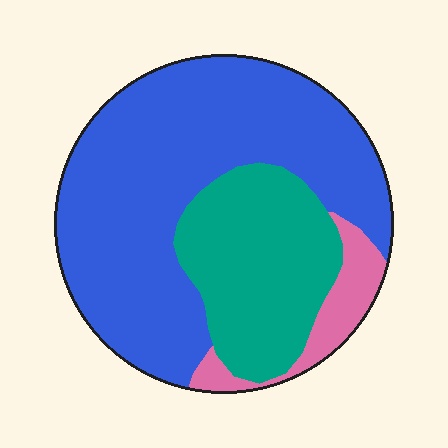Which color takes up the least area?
Pink, at roughly 10%.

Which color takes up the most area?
Blue, at roughly 65%.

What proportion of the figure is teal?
Teal covers 28% of the figure.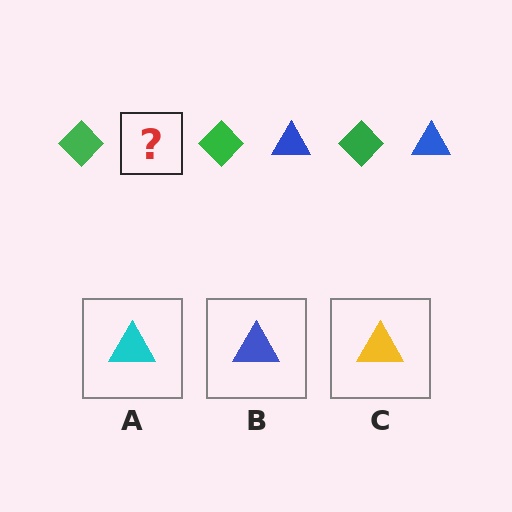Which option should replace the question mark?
Option B.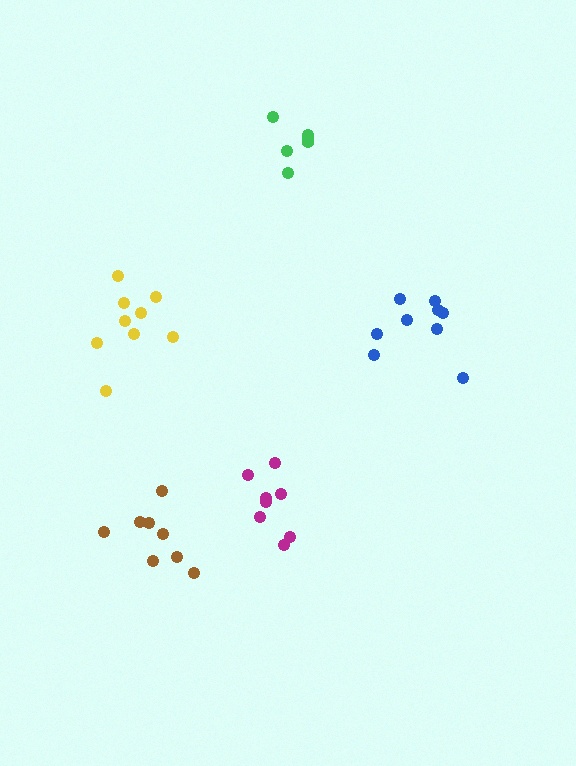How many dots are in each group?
Group 1: 8 dots, Group 2: 9 dots, Group 3: 6 dots, Group 4: 8 dots, Group 5: 9 dots (40 total).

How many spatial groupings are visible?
There are 5 spatial groupings.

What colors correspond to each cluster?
The clusters are colored: magenta, blue, green, brown, yellow.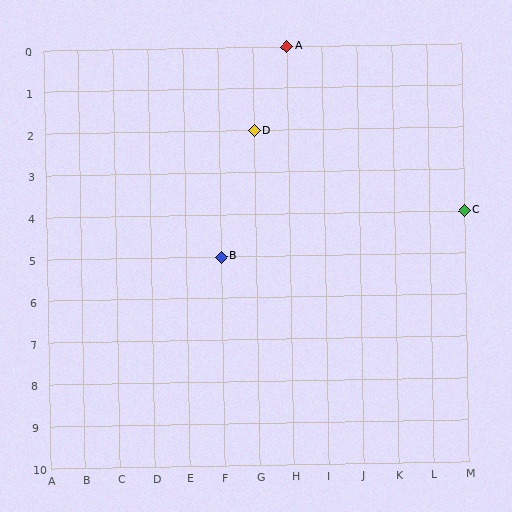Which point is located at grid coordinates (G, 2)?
Point D is at (G, 2).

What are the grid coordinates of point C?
Point C is at grid coordinates (M, 4).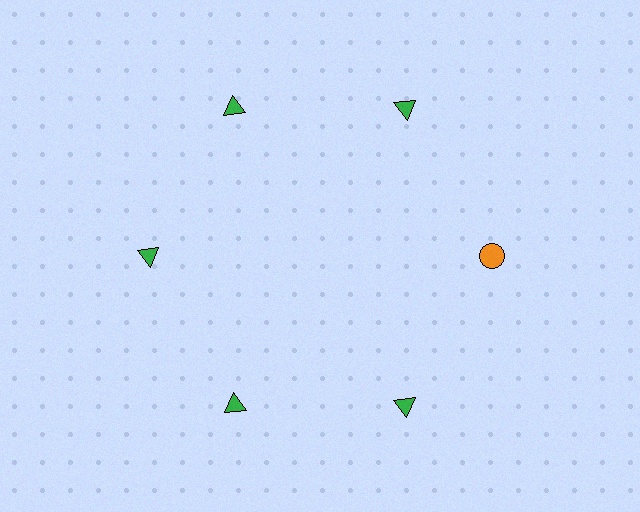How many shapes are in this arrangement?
There are 6 shapes arranged in a ring pattern.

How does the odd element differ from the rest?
It differs in both color (orange instead of green) and shape (circle instead of triangle).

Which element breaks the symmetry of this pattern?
The orange circle at roughly the 3 o'clock position breaks the symmetry. All other shapes are green triangles.